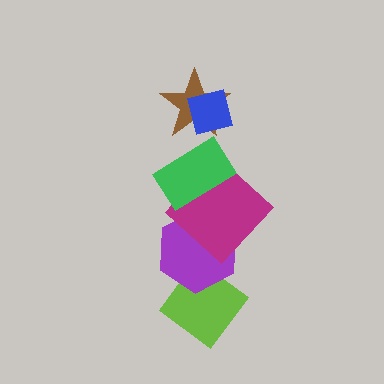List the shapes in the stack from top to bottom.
From top to bottom: the blue square, the brown star, the green rectangle, the magenta diamond, the purple hexagon, the lime diamond.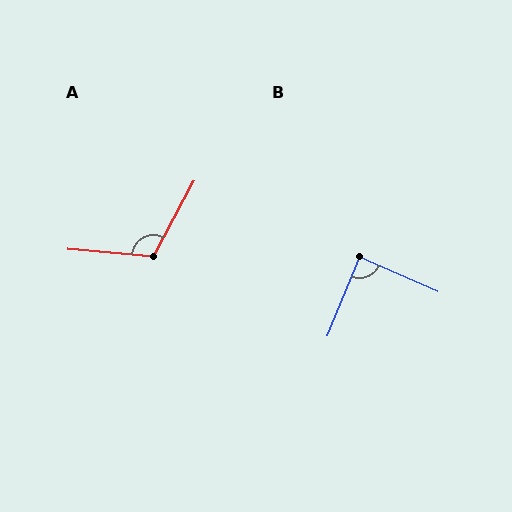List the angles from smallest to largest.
B (88°), A (113°).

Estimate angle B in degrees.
Approximately 88 degrees.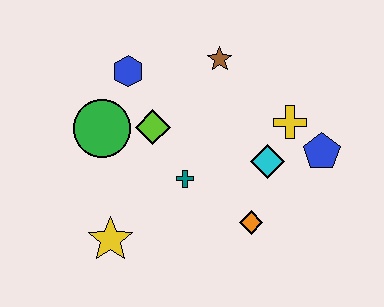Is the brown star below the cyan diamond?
No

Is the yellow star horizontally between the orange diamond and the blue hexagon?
No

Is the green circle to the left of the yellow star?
Yes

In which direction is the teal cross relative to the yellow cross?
The teal cross is to the left of the yellow cross.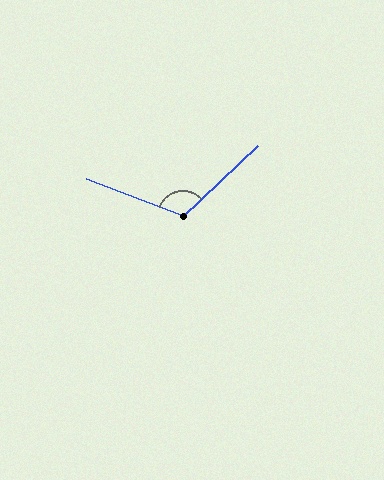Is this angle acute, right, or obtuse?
It is obtuse.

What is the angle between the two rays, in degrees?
Approximately 116 degrees.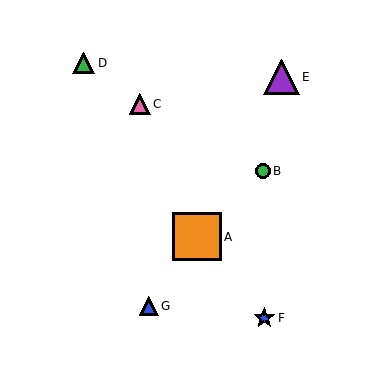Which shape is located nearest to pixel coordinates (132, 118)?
The pink triangle (labeled C) at (140, 104) is nearest to that location.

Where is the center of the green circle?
The center of the green circle is at (263, 171).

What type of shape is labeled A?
Shape A is an orange square.